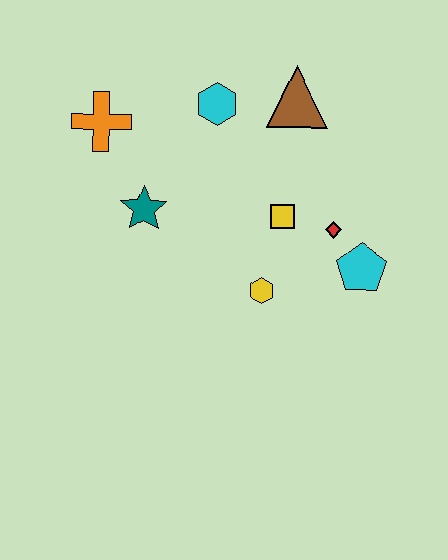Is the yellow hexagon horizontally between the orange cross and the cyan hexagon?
No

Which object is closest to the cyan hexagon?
The brown triangle is closest to the cyan hexagon.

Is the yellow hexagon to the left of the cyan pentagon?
Yes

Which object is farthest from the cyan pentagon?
The orange cross is farthest from the cyan pentagon.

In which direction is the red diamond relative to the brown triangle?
The red diamond is below the brown triangle.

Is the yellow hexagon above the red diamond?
No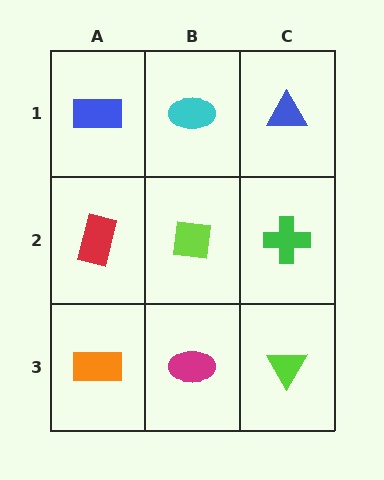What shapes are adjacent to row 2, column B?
A cyan ellipse (row 1, column B), a magenta ellipse (row 3, column B), a red rectangle (row 2, column A), a green cross (row 2, column C).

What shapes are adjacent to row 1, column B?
A lime square (row 2, column B), a blue rectangle (row 1, column A), a blue triangle (row 1, column C).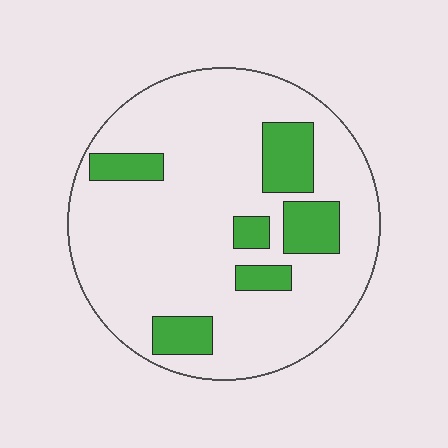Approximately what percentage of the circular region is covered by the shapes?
Approximately 20%.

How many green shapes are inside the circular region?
6.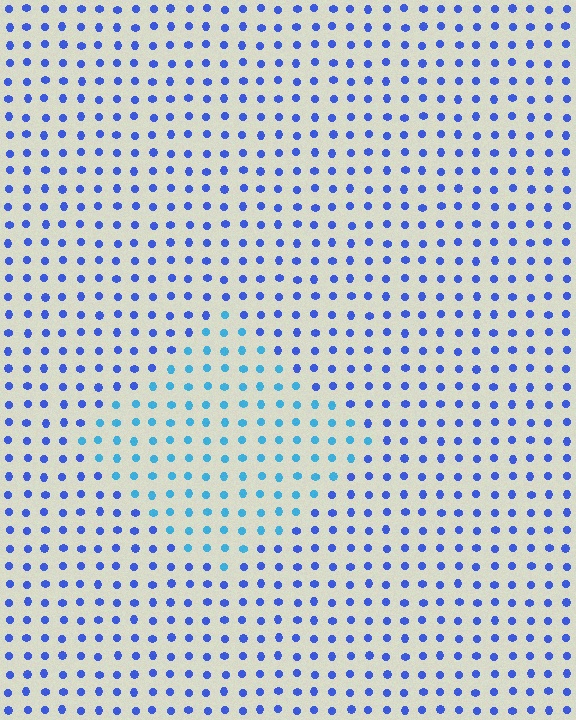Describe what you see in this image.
The image is filled with small blue elements in a uniform arrangement. A diamond-shaped region is visible where the elements are tinted to a slightly different hue, forming a subtle color boundary.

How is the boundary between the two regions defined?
The boundary is defined purely by a slight shift in hue (about 33 degrees). Spacing, size, and orientation are identical on both sides.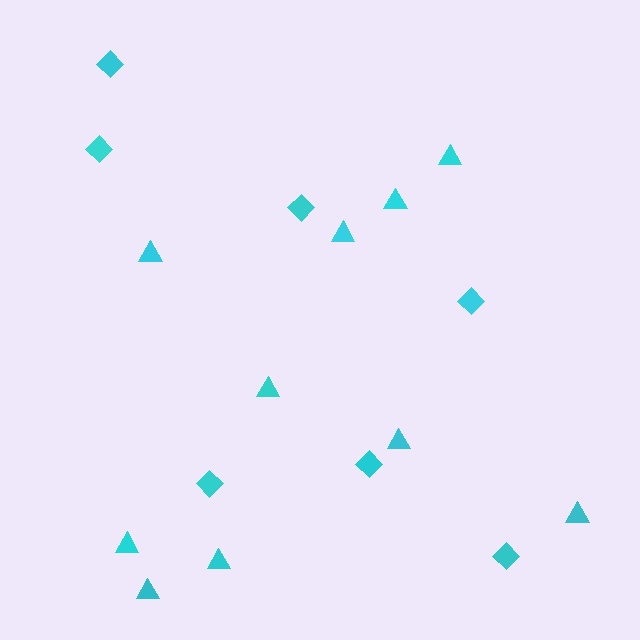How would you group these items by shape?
There are 2 groups: one group of triangles (10) and one group of diamonds (7).